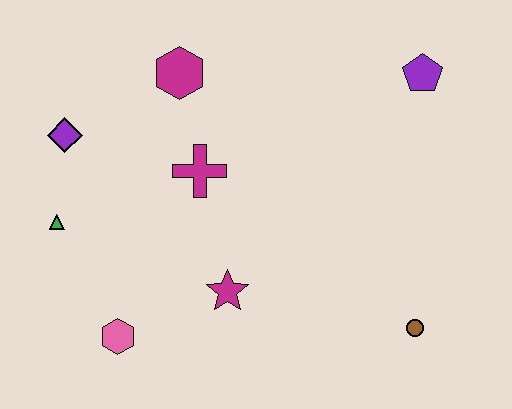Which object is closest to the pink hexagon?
The magenta star is closest to the pink hexagon.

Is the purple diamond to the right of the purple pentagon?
No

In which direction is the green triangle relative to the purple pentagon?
The green triangle is to the left of the purple pentagon.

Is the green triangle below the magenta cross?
Yes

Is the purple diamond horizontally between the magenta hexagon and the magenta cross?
No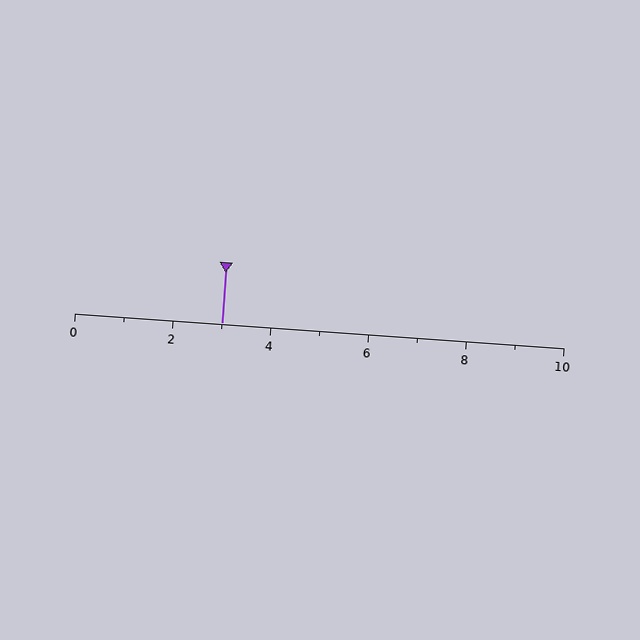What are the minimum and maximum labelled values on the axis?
The axis runs from 0 to 10.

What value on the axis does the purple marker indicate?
The marker indicates approximately 3.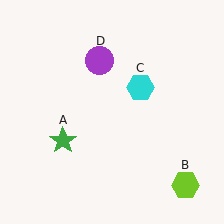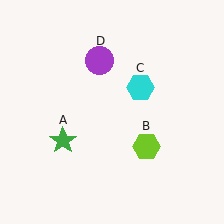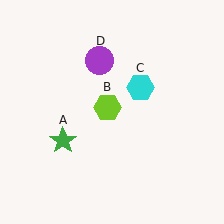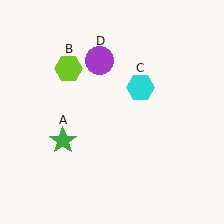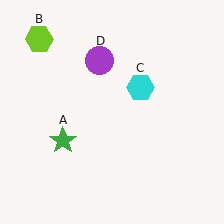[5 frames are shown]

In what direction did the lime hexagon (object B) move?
The lime hexagon (object B) moved up and to the left.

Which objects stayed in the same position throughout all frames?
Green star (object A) and cyan hexagon (object C) and purple circle (object D) remained stationary.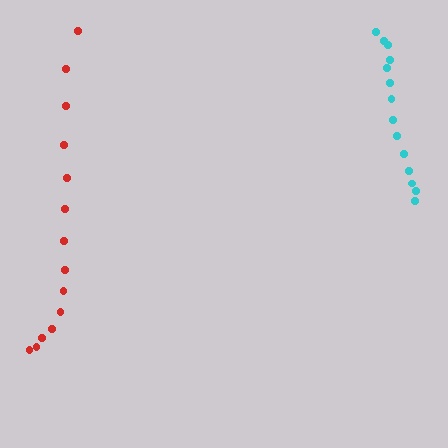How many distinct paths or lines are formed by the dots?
There are 2 distinct paths.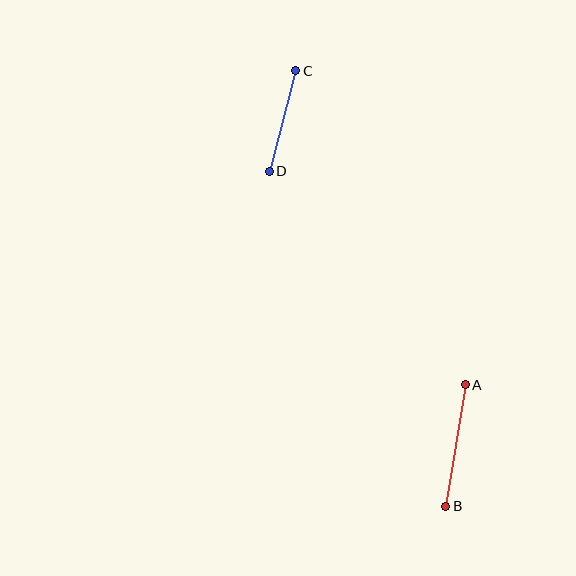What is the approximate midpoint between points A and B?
The midpoint is at approximately (455, 445) pixels.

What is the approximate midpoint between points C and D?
The midpoint is at approximately (283, 121) pixels.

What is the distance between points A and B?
The distance is approximately 123 pixels.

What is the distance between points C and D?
The distance is approximately 104 pixels.